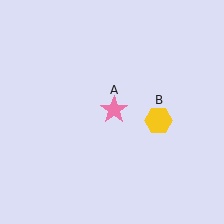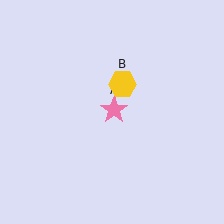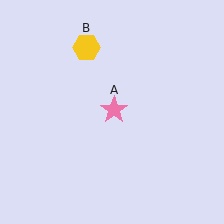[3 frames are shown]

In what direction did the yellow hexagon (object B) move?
The yellow hexagon (object B) moved up and to the left.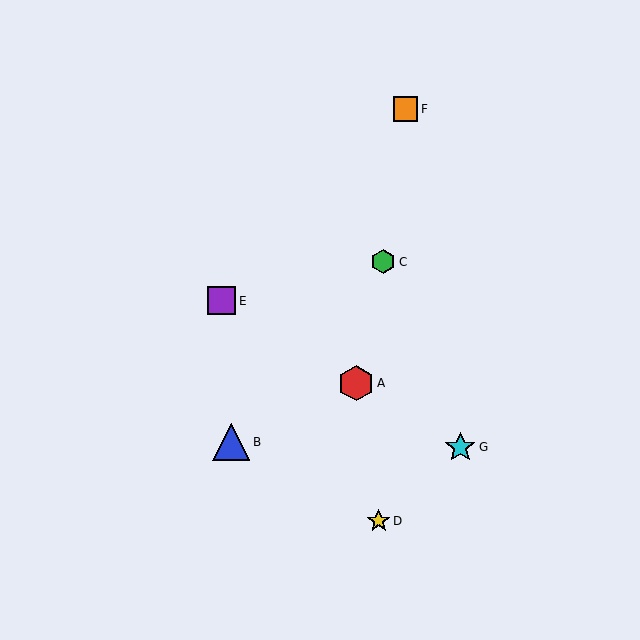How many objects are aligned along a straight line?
3 objects (A, E, G) are aligned along a straight line.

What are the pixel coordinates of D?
Object D is at (379, 521).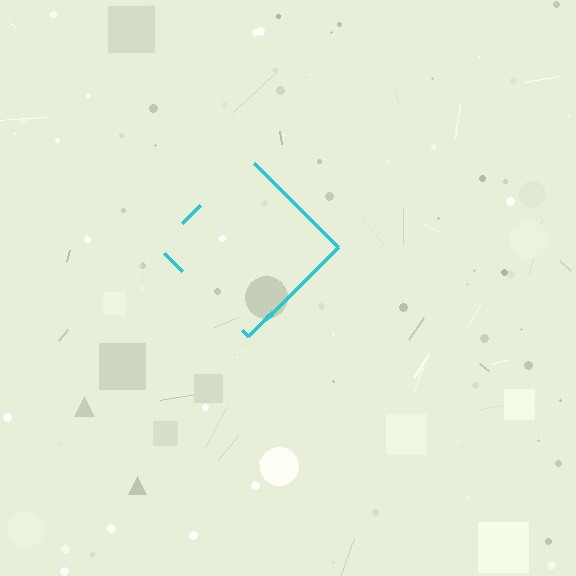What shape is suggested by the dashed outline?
The dashed outline suggests a diamond.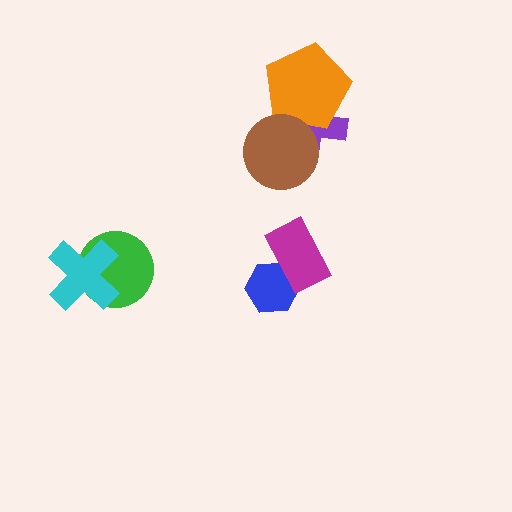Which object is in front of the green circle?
The cyan cross is in front of the green circle.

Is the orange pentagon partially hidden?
Yes, it is partially covered by another shape.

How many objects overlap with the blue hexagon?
1 object overlaps with the blue hexagon.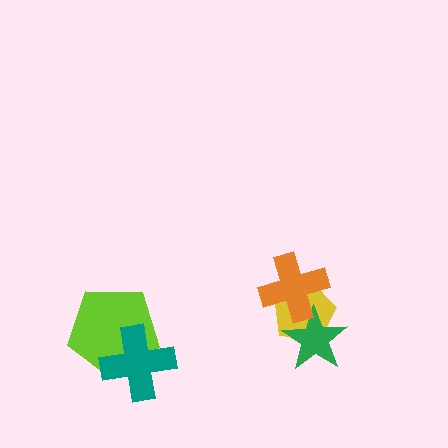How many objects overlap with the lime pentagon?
1 object overlaps with the lime pentagon.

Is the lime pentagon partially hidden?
Yes, it is partially covered by another shape.